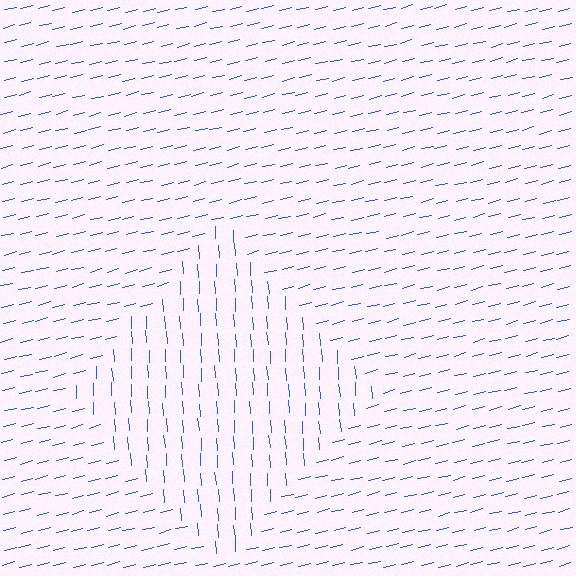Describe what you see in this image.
The image is filled with small blue line segments. A diamond region in the image has lines oriented differently from the surrounding lines, creating a visible texture boundary.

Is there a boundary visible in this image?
Yes, there is a texture boundary formed by a change in line orientation.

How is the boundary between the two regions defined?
The boundary is defined purely by a change in line orientation (approximately 79 degrees difference). All lines are the same color and thickness.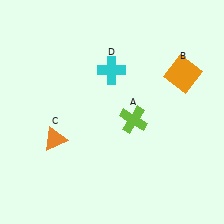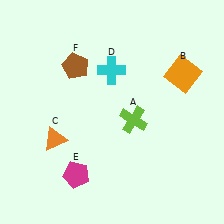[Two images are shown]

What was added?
A magenta pentagon (E), a brown pentagon (F) were added in Image 2.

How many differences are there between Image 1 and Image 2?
There are 2 differences between the two images.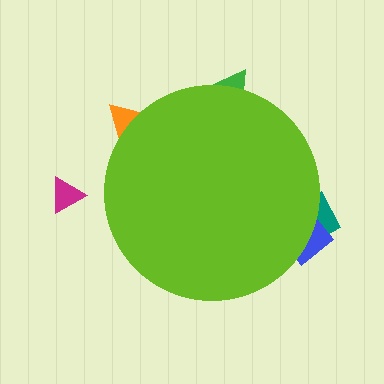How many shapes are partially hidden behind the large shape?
4 shapes are partially hidden.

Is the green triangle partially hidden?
Yes, the green triangle is partially hidden behind the lime circle.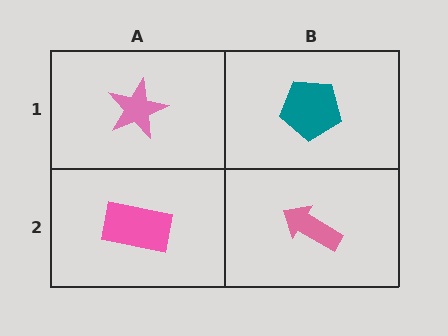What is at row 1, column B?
A teal pentagon.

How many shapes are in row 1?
2 shapes.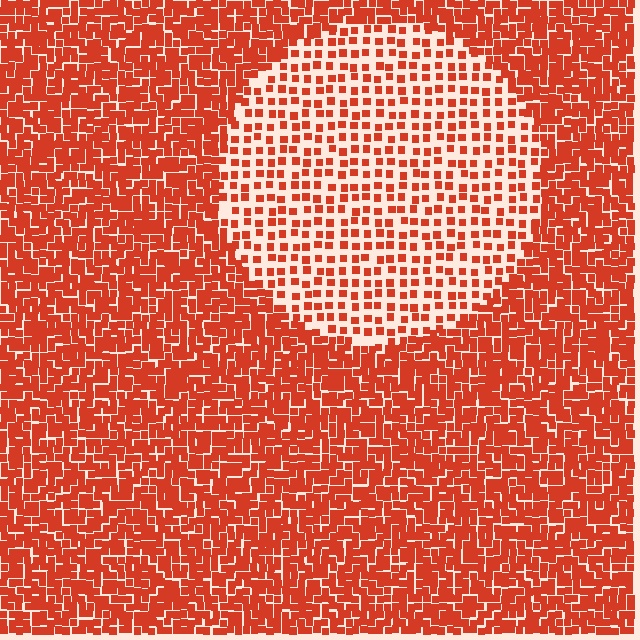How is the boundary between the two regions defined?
The boundary is defined by a change in element density (approximately 2.4x ratio). All elements are the same color, size, and shape.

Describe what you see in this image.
The image contains small red elements arranged at two different densities. A circle-shaped region is visible where the elements are less densely packed than the surrounding area.